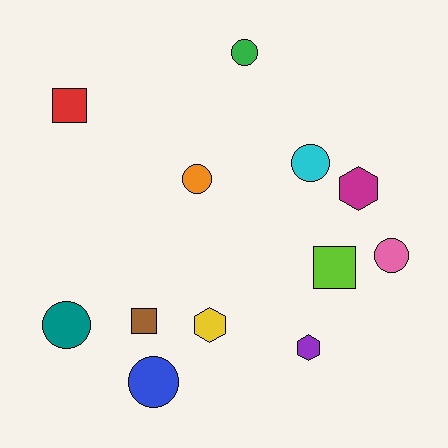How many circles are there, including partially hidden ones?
There are 6 circles.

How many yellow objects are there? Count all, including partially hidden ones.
There is 1 yellow object.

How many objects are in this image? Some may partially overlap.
There are 12 objects.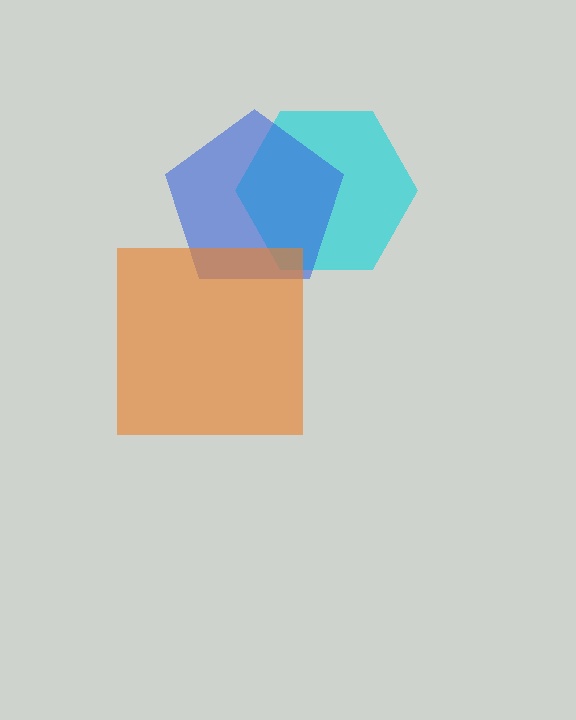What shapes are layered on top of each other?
The layered shapes are: a cyan hexagon, a blue pentagon, an orange square.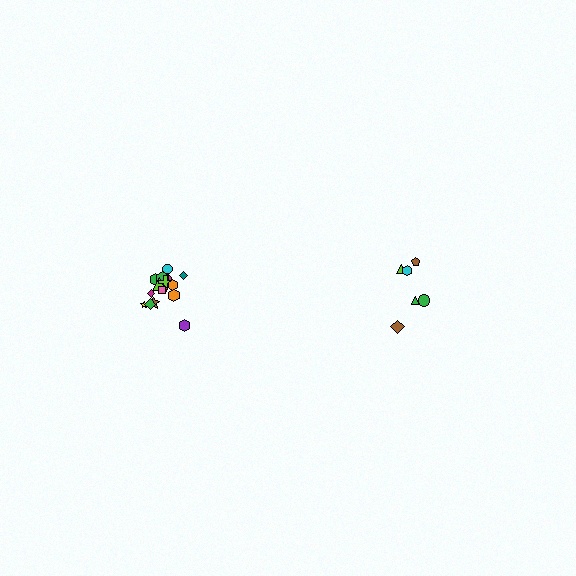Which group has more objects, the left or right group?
The left group.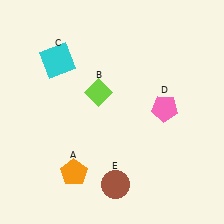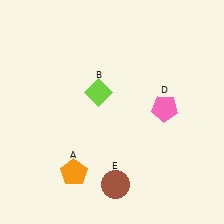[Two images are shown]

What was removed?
The cyan square (C) was removed in Image 2.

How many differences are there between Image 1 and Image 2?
There is 1 difference between the two images.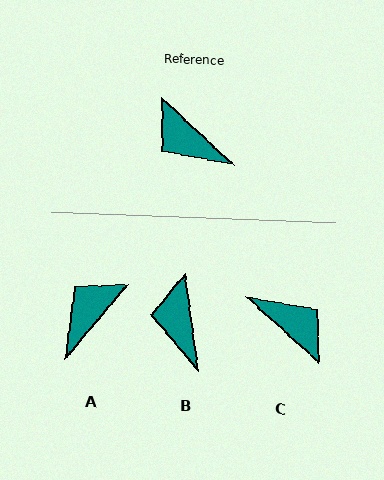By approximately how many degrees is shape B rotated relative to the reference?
Approximately 39 degrees clockwise.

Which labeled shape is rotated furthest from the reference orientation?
C, about 179 degrees away.